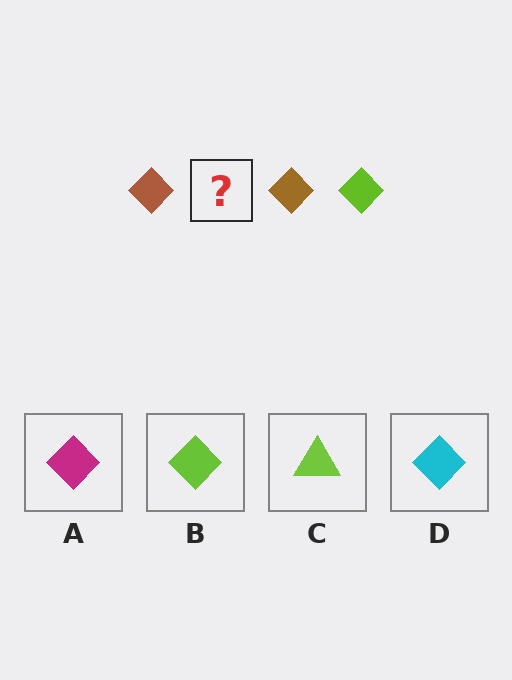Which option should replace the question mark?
Option B.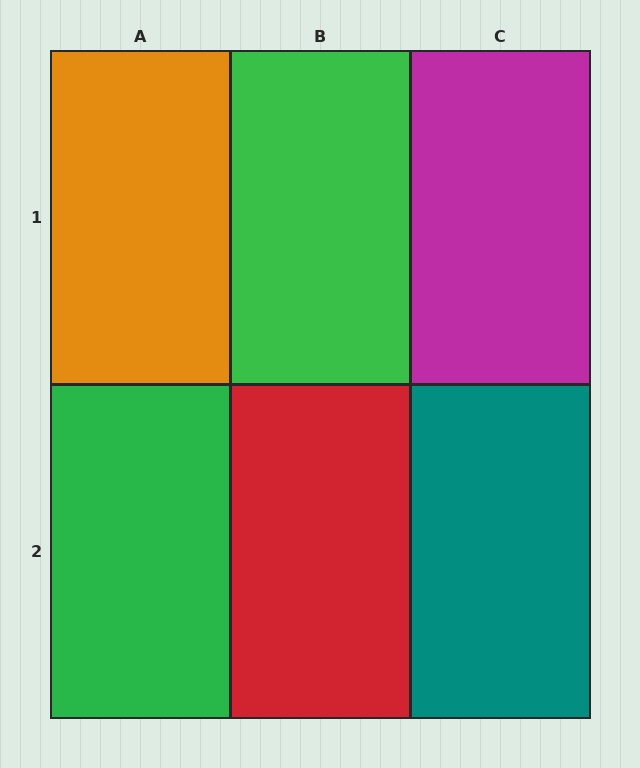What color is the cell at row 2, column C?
Teal.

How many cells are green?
2 cells are green.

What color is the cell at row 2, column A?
Green.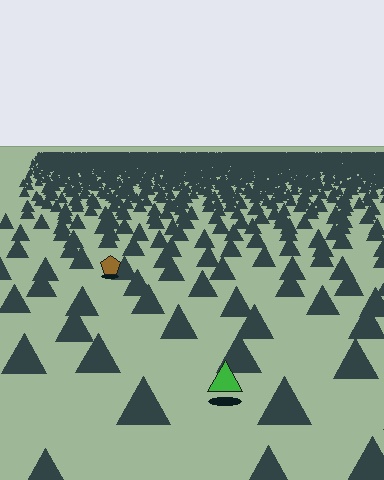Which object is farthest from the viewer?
The brown pentagon is farthest from the viewer. It appears smaller and the ground texture around it is denser.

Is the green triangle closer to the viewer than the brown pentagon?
Yes. The green triangle is closer — you can tell from the texture gradient: the ground texture is coarser near it.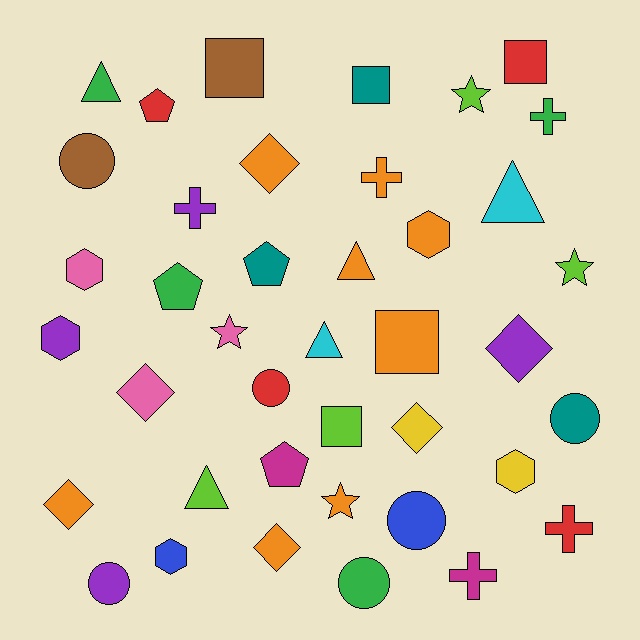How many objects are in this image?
There are 40 objects.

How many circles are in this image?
There are 6 circles.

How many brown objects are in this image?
There are 2 brown objects.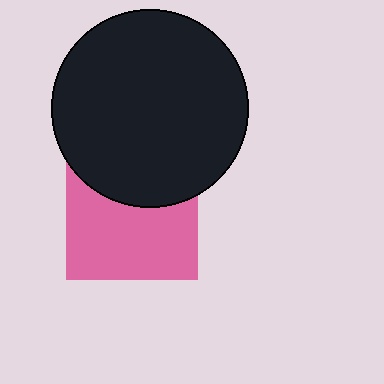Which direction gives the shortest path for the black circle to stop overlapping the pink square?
Moving up gives the shortest separation.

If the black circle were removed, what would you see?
You would see the complete pink square.